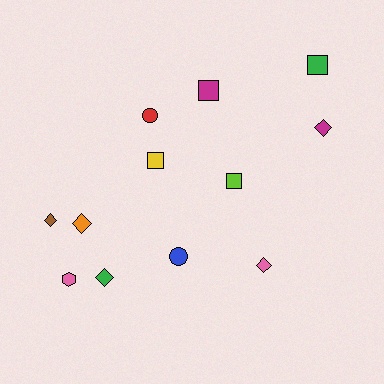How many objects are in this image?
There are 12 objects.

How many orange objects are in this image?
There is 1 orange object.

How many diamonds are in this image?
There are 5 diamonds.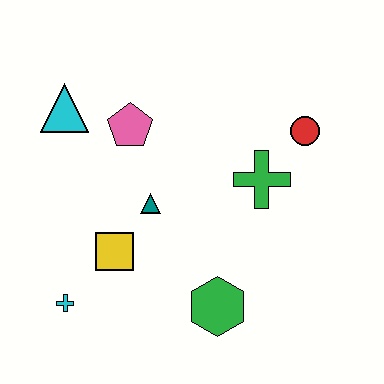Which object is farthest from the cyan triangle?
The green hexagon is farthest from the cyan triangle.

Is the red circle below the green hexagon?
No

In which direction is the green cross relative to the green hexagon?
The green cross is above the green hexagon.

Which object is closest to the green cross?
The red circle is closest to the green cross.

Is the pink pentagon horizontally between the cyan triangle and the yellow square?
No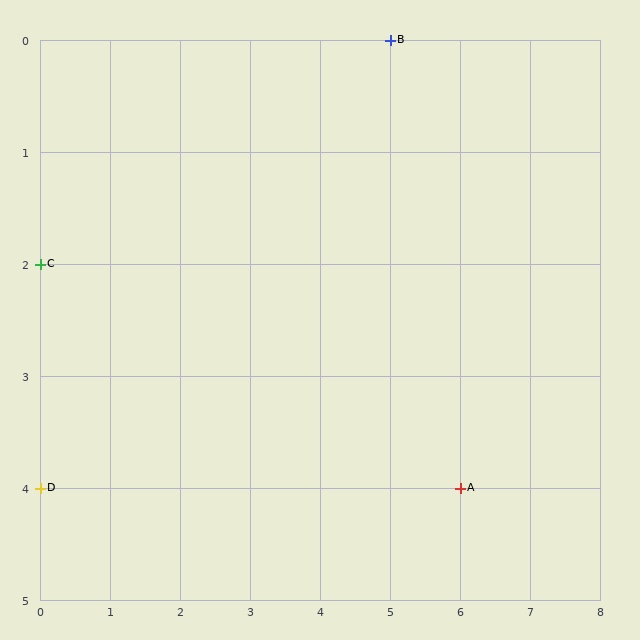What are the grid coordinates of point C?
Point C is at grid coordinates (0, 2).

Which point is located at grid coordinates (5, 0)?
Point B is at (5, 0).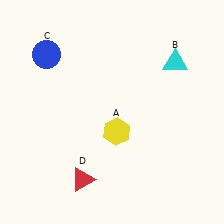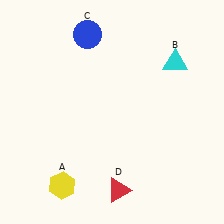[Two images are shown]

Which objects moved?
The objects that moved are: the yellow hexagon (A), the blue circle (C), the red triangle (D).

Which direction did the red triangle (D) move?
The red triangle (D) moved right.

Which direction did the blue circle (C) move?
The blue circle (C) moved right.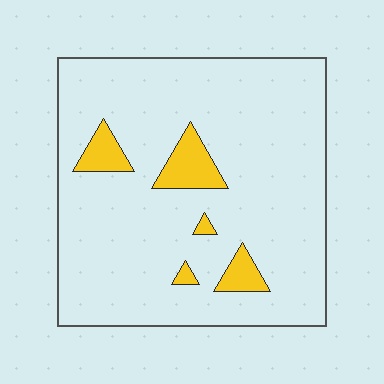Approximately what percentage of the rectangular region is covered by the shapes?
Approximately 10%.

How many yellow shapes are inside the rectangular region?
5.